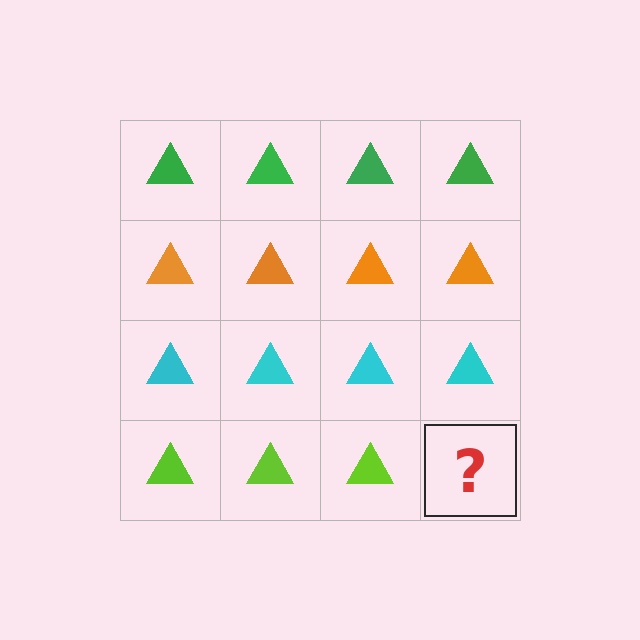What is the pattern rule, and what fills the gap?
The rule is that each row has a consistent color. The gap should be filled with a lime triangle.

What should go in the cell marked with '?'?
The missing cell should contain a lime triangle.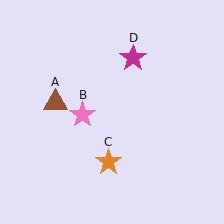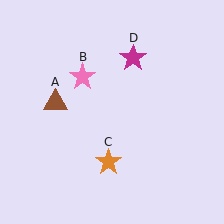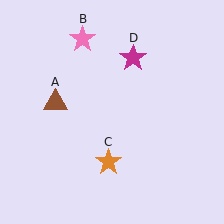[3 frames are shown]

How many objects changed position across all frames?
1 object changed position: pink star (object B).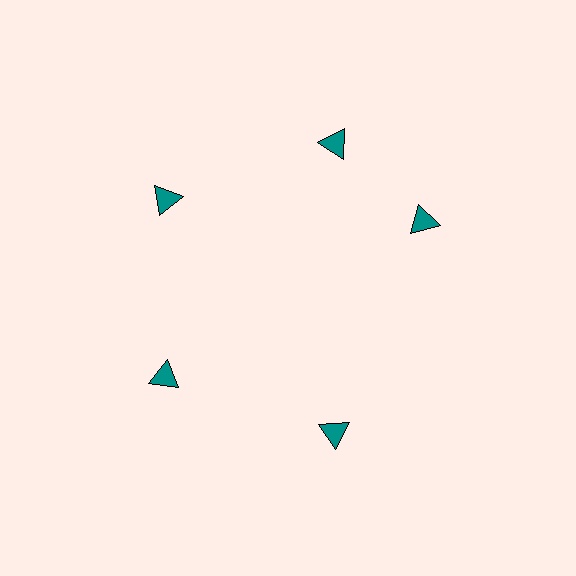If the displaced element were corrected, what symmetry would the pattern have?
It would have 5-fold rotational symmetry — the pattern would map onto itself every 72 degrees.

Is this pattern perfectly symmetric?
No. The 5 teal triangles are arranged in a ring, but one element near the 3 o'clock position is rotated out of alignment along the ring, breaking the 5-fold rotational symmetry.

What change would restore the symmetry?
The symmetry would be restored by rotating it back into even spacing with its neighbors so that all 5 triangles sit at equal angles and equal distance from the center.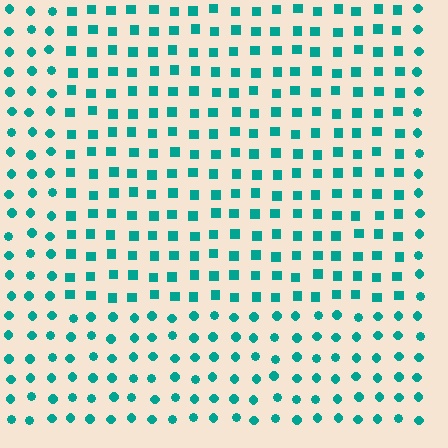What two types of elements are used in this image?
The image uses squares inside the rectangle region and circles outside it.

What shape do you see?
I see a rectangle.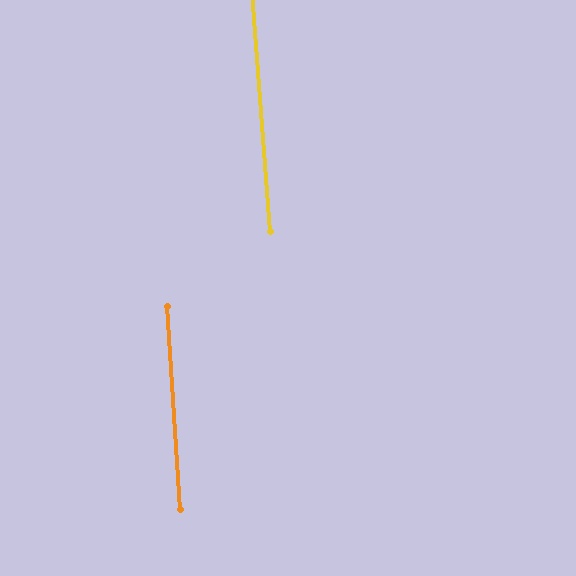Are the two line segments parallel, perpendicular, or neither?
Parallel — their directions differ by only 0.5°.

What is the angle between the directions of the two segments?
Approximately 0 degrees.